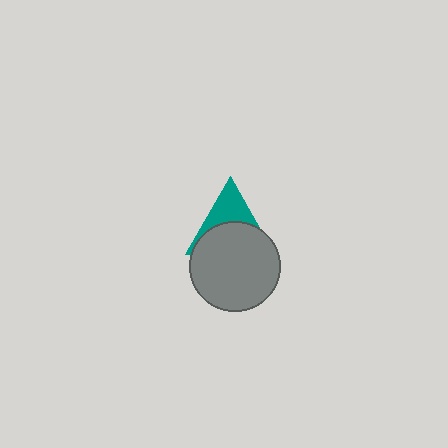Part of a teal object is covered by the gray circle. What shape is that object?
It is a triangle.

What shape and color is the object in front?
The object in front is a gray circle.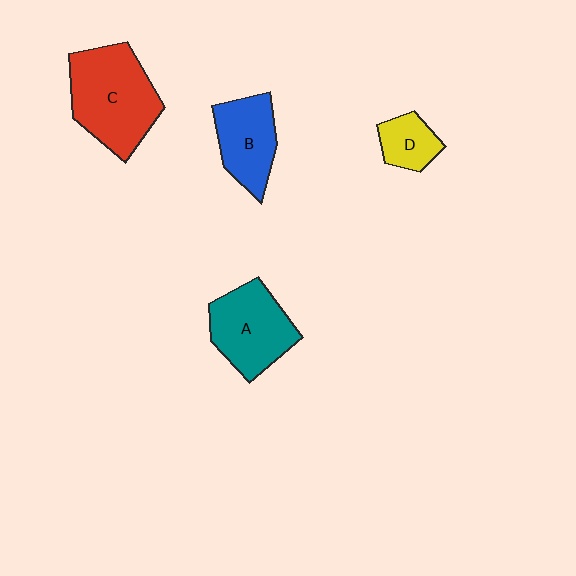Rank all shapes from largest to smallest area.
From largest to smallest: C (red), A (teal), B (blue), D (yellow).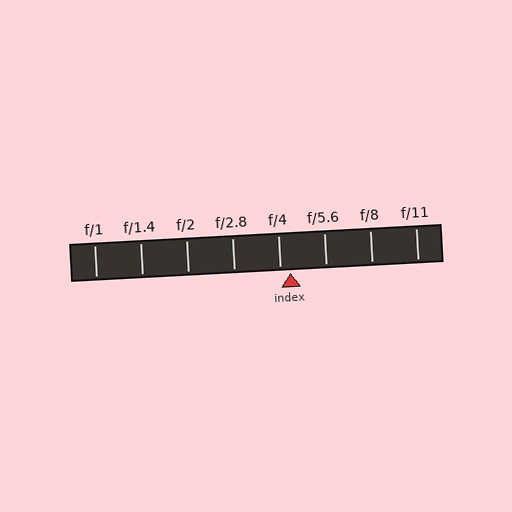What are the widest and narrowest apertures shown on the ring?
The widest aperture shown is f/1 and the narrowest is f/11.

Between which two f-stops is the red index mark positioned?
The index mark is between f/4 and f/5.6.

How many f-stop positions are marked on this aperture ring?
There are 8 f-stop positions marked.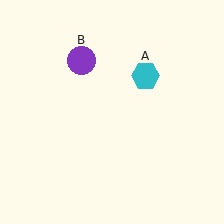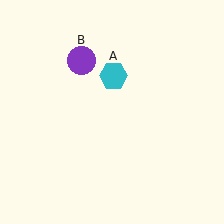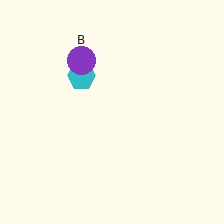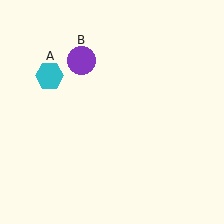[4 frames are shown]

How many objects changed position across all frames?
1 object changed position: cyan hexagon (object A).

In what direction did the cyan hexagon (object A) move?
The cyan hexagon (object A) moved left.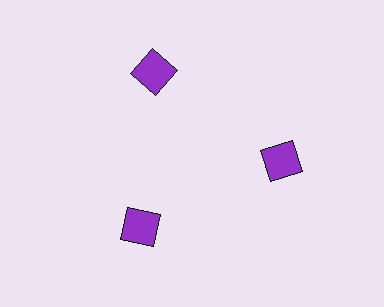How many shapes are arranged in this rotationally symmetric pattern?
There are 3 shapes, arranged in 3 groups of 1.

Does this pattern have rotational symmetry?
Yes, this pattern has 3-fold rotational symmetry. It looks the same after rotating 120 degrees around the center.